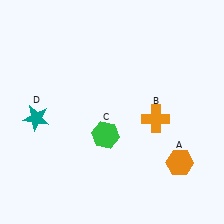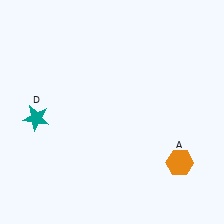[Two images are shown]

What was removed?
The orange cross (B), the green hexagon (C) were removed in Image 2.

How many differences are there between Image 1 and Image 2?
There are 2 differences between the two images.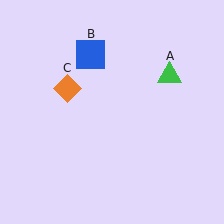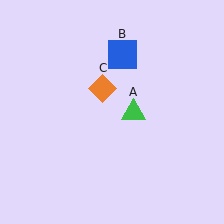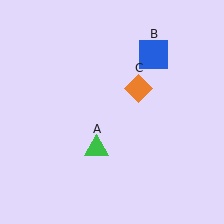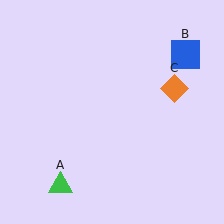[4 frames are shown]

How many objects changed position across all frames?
3 objects changed position: green triangle (object A), blue square (object B), orange diamond (object C).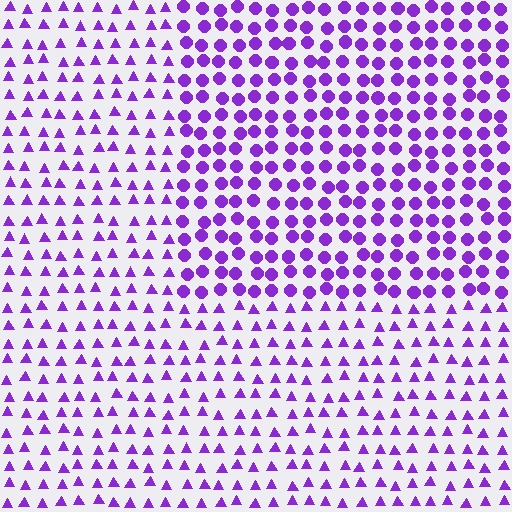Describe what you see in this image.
The image is filled with small purple elements arranged in a uniform grid. A rectangle-shaped region contains circles, while the surrounding area contains triangles. The boundary is defined purely by the change in element shape.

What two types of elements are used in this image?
The image uses circles inside the rectangle region and triangles outside it.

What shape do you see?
I see a rectangle.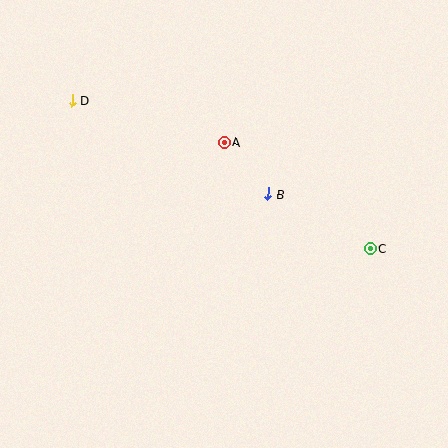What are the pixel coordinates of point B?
Point B is at (268, 194).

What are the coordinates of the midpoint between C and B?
The midpoint between C and B is at (319, 221).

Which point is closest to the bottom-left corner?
Point D is closest to the bottom-left corner.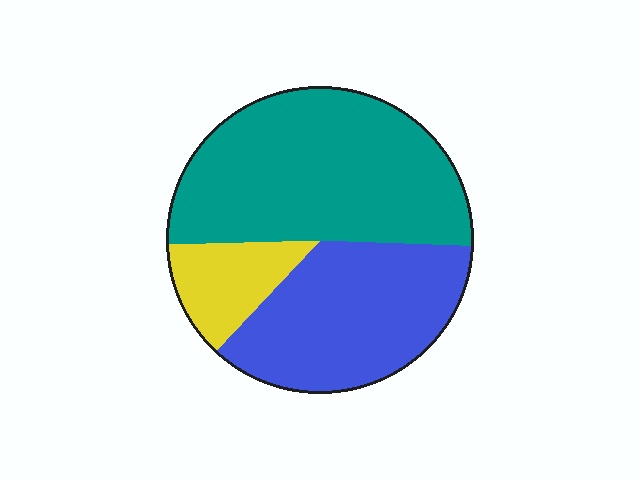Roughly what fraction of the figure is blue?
Blue takes up about three eighths (3/8) of the figure.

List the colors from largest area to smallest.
From largest to smallest: teal, blue, yellow.